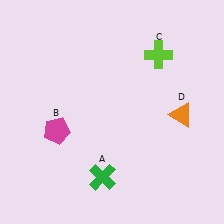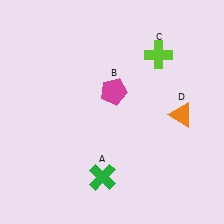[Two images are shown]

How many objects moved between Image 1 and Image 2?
1 object moved between the two images.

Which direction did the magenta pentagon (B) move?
The magenta pentagon (B) moved right.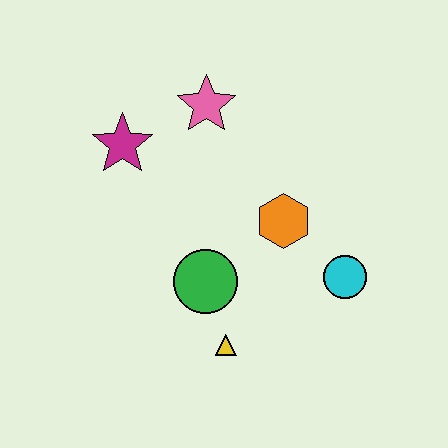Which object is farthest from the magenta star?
The cyan circle is farthest from the magenta star.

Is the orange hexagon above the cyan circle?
Yes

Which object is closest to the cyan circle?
The orange hexagon is closest to the cyan circle.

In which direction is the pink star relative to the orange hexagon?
The pink star is above the orange hexagon.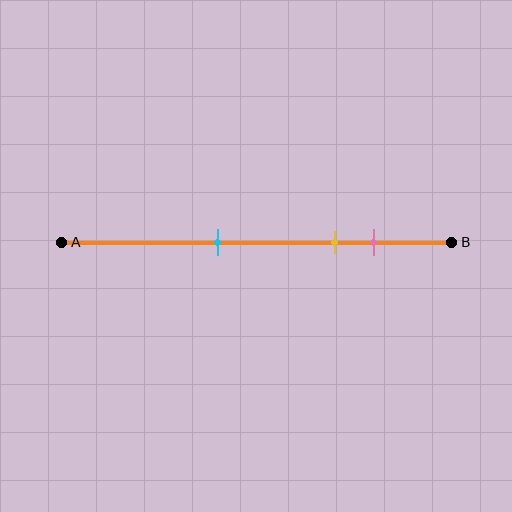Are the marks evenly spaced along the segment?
No, the marks are not evenly spaced.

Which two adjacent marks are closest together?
The yellow and pink marks are the closest adjacent pair.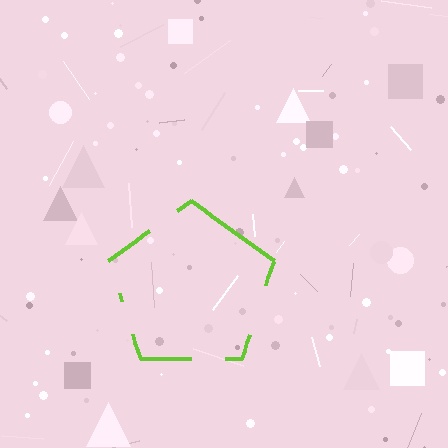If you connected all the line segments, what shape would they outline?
They would outline a pentagon.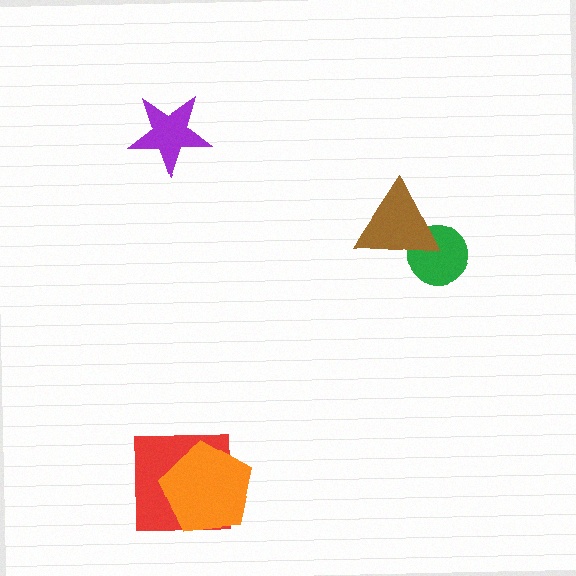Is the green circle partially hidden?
Yes, it is partially covered by another shape.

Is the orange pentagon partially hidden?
No, no other shape covers it.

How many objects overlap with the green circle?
1 object overlaps with the green circle.